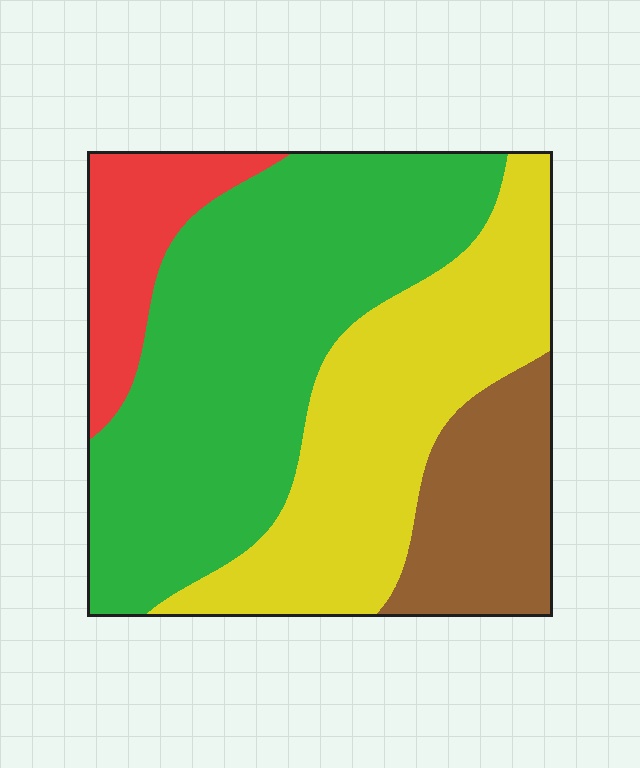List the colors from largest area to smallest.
From largest to smallest: green, yellow, brown, red.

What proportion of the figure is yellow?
Yellow covers 30% of the figure.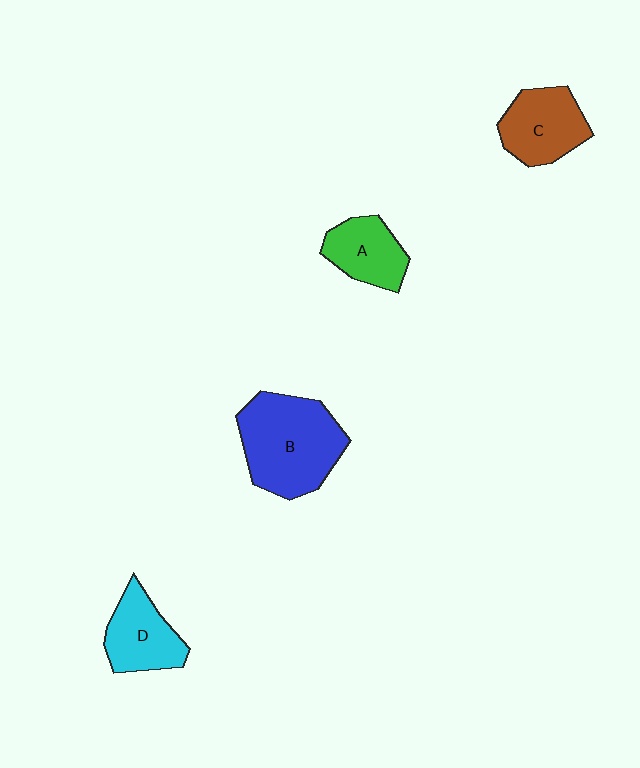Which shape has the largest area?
Shape B (blue).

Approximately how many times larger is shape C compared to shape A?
Approximately 1.2 times.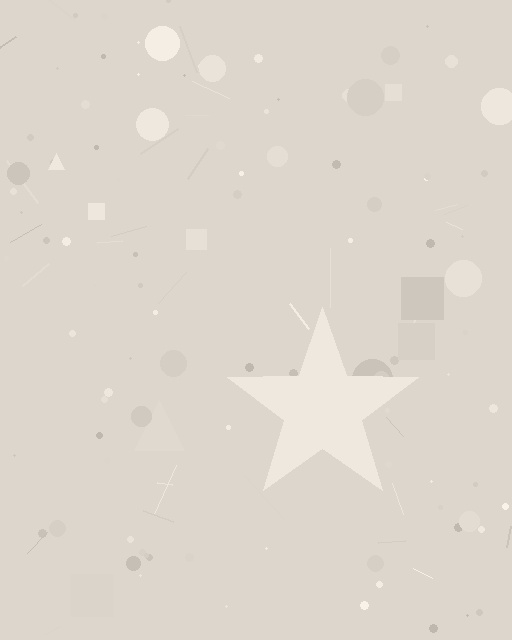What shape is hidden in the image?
A star is hidden in the image.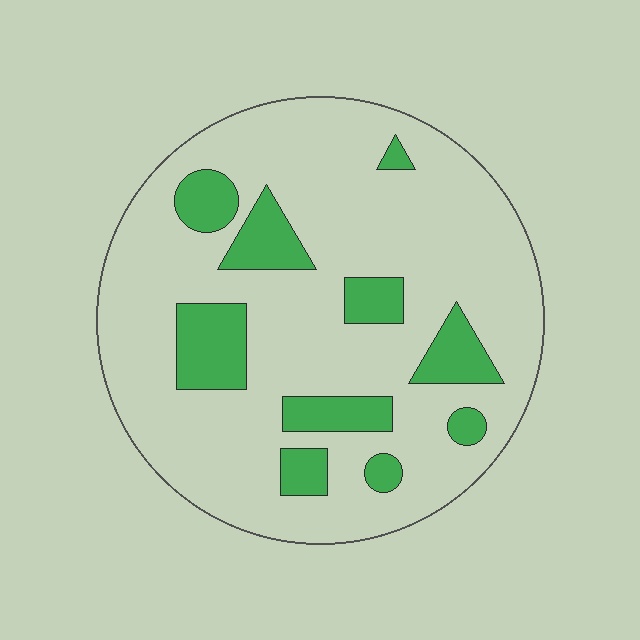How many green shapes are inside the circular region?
10.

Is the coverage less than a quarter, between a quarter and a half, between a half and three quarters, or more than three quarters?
Less than a quarter.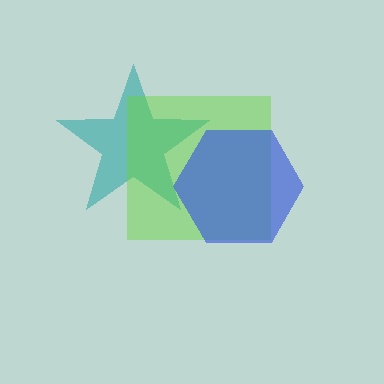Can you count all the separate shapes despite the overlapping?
Yes, there are 3 separate shapes.